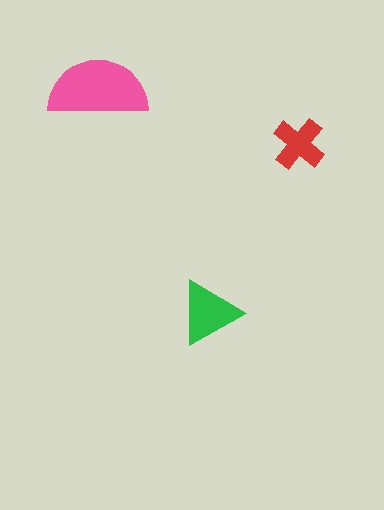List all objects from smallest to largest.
The red cross, the green triangle, the pink semicircle.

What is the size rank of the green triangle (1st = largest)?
2nd.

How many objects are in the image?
There are 3 objects in the image.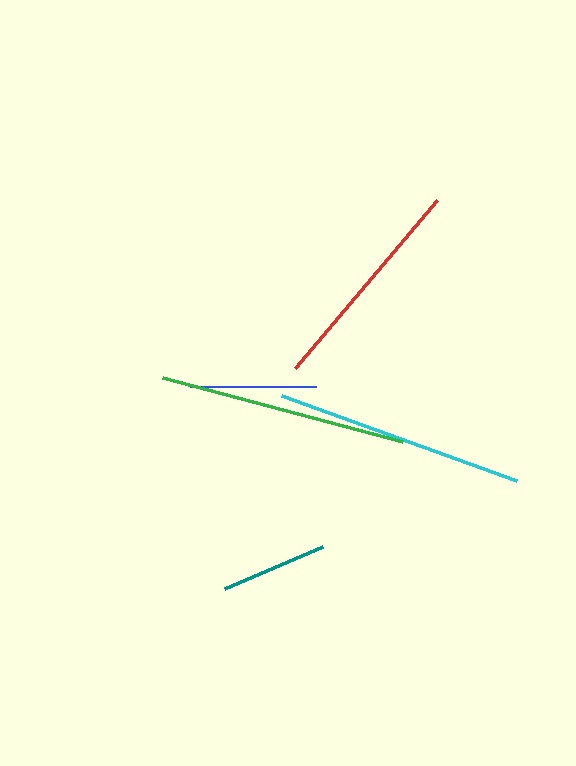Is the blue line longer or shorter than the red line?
The red line is longer than the blue line.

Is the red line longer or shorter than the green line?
The green line is longer than the red line.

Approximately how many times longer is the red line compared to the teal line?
The red line is approximately 2.1 times the length of the teal line.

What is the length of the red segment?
The red segment is approximately 220 pixels long.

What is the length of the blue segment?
The blue segment is approximately 126 pixels long.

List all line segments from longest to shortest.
From longest to shortest: cyan, green, red, blue, teal.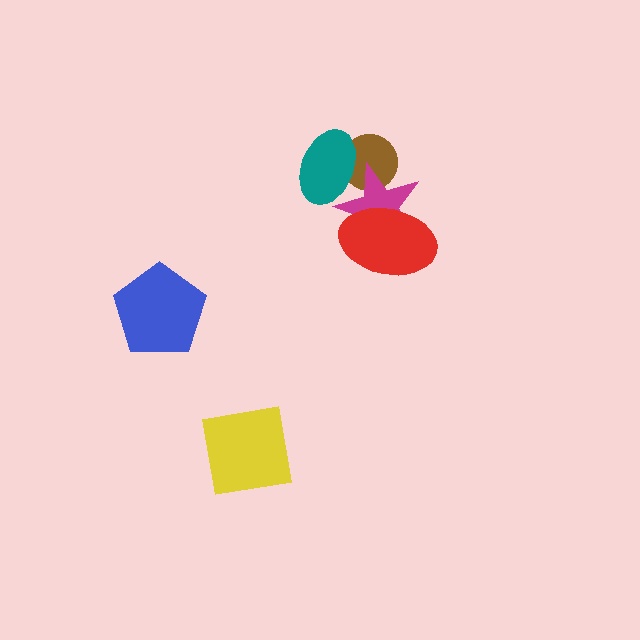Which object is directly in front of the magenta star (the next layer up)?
The teal ellipse is directly in front of the magenta star.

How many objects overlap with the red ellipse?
1 object overlaps with the red ellipse.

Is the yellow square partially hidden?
No, no other shape covers it.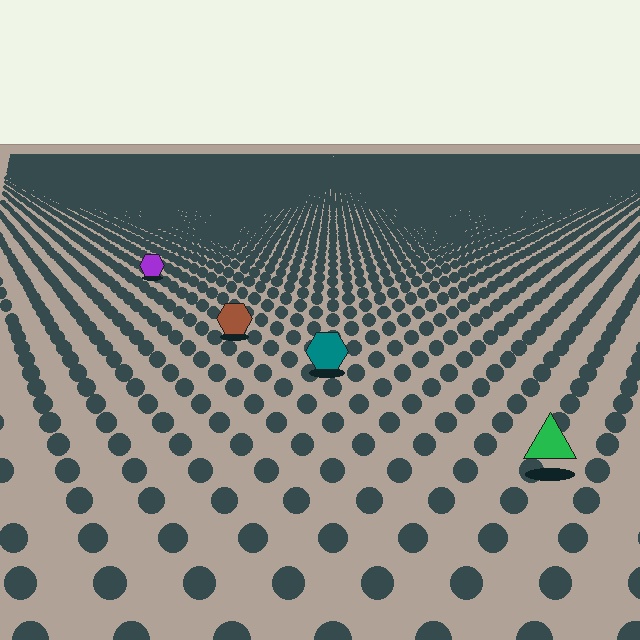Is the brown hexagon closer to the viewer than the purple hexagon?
Yes. The brown hexagon is closer — you can tell from the texture gradient: the ground texture is coarser near it.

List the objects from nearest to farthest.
From nearest to farthest: the green triangle, the teal hexagon, the brown hexagon, the purple hexagon.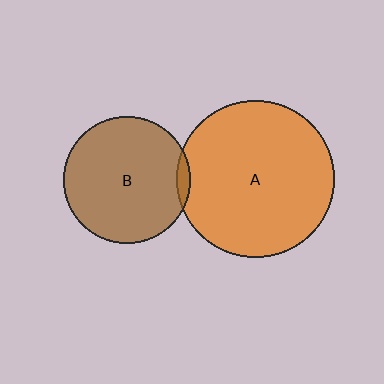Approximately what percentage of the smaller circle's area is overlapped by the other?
Approximately 5%.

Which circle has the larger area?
Circle A (orange).